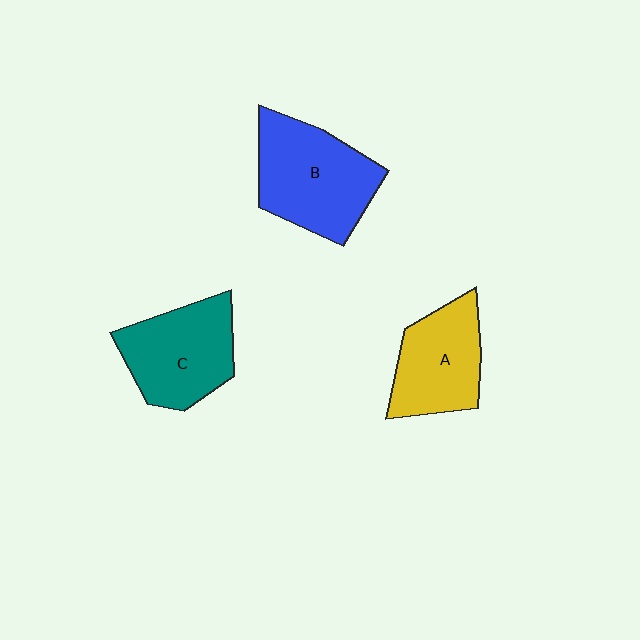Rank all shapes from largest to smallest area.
From largest to smallest: B (blue), C (teal), A (yellow).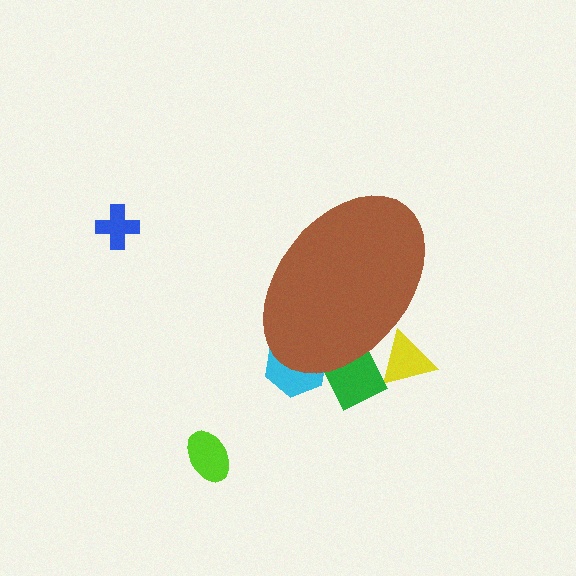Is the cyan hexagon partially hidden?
Yes, the cyan hexagon is partially hidden behind the brown ellipse.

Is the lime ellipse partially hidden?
No, the lime ellipse is fully visible.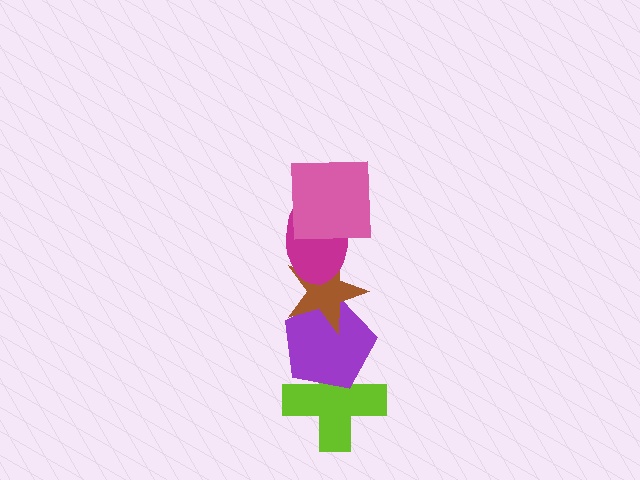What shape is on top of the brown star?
The magenta ellipse is on top of the brown star.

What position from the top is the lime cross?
The lime cross is 5th from the top.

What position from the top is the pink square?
The pink square is 1st from the top.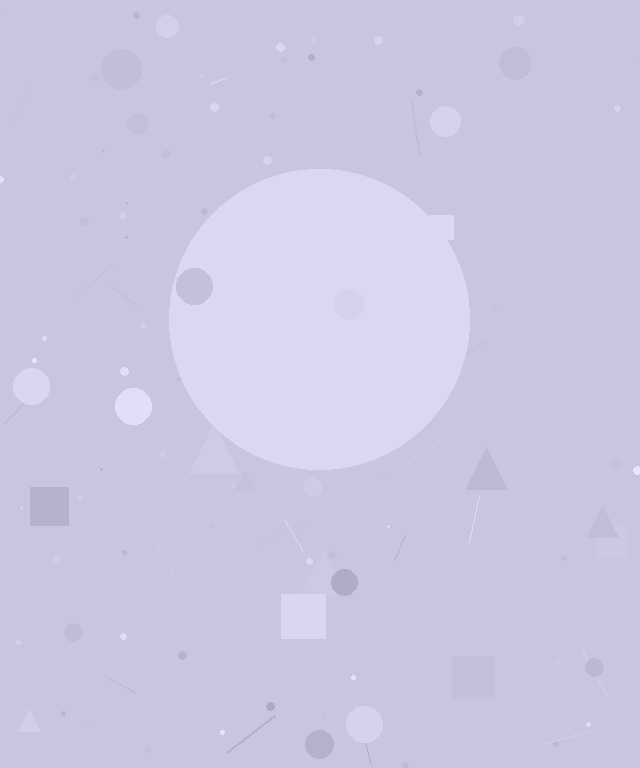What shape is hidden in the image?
A circle is hidden in the image.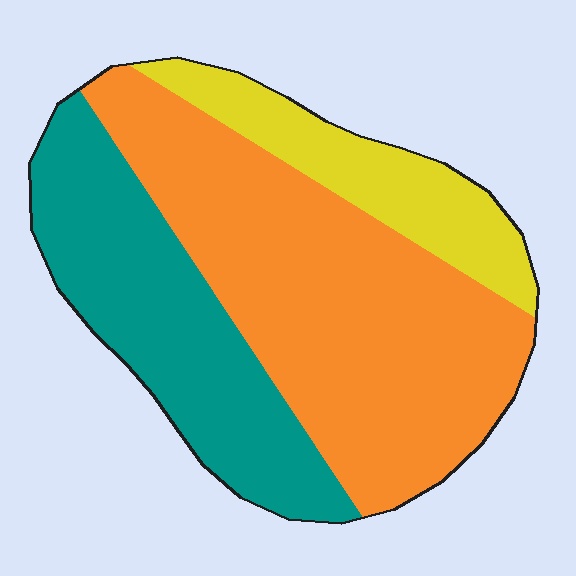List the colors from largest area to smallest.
From largest to smallest: orange, teal, yellow.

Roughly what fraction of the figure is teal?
Teal covers around 30% of the figure.